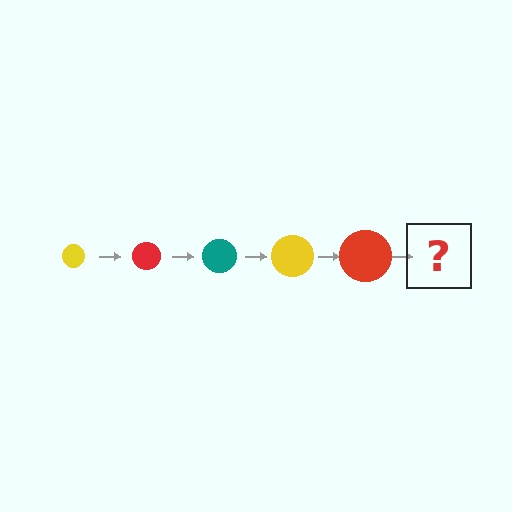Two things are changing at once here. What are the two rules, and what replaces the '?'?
The two rules are that the circle grows larger each step and the color cycles through yellow, red, and teal. The '?' should be a teal circle, larger than the previous one.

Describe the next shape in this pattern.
It should be a teal circle, larger than the previous one.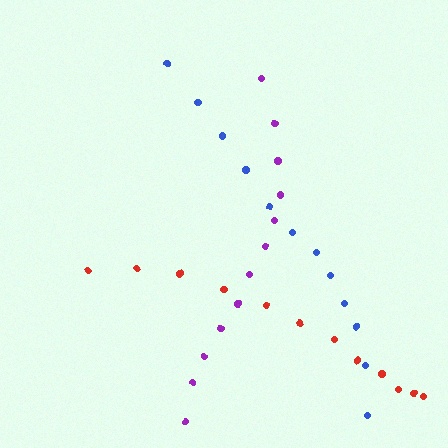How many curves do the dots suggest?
There are 3 distinct paths.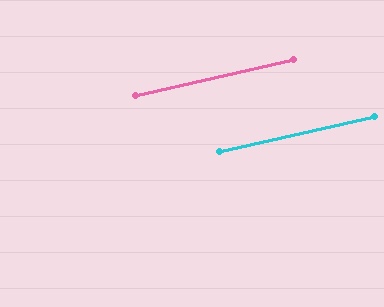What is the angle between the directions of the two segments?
Approximately 0 degrees.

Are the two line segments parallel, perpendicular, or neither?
Parallel — their directions differ by only 0.3°.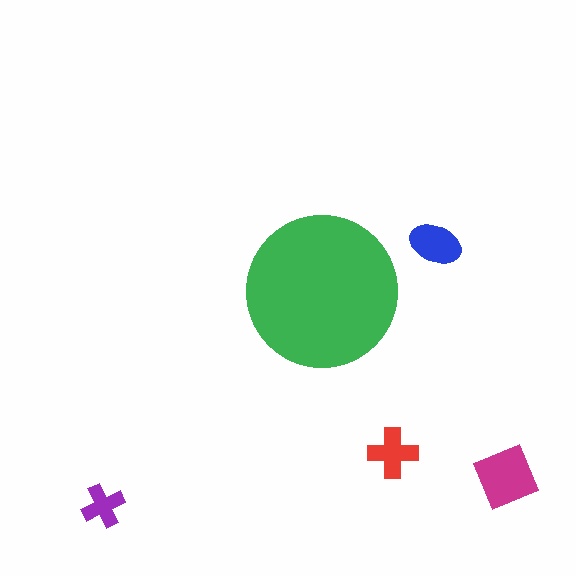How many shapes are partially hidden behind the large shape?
0 shapes are partially hidden.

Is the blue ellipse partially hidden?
No, the blue ellipse is fully visible.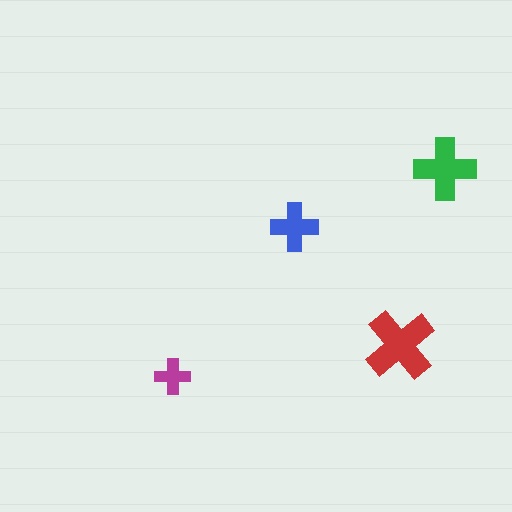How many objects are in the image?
There are 4 objects in the image.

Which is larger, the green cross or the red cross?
The red one.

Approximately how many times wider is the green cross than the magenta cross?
About 1.5 times wider.